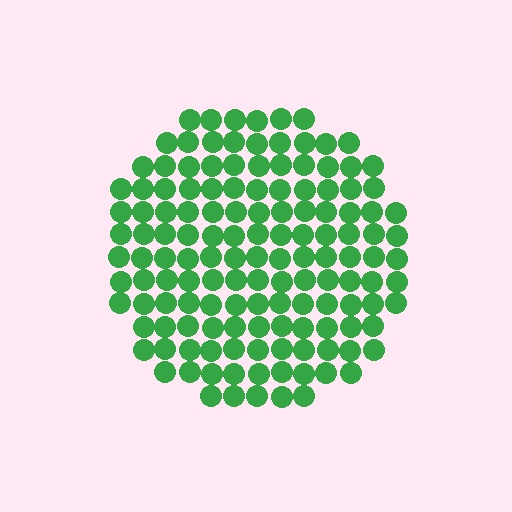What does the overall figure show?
The overall figure shows a circle.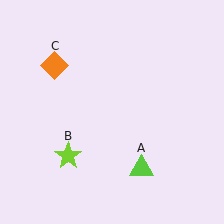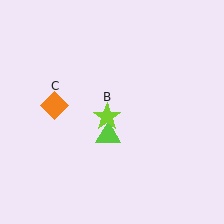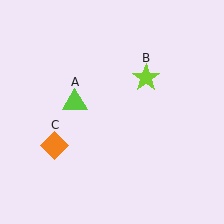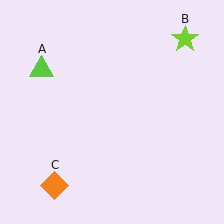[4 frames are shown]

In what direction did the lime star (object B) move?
The lime star (object B) moved up and to the right.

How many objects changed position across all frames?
3 objects changed position: lime triangle (object A), lime star (object B), orange diamond (object C).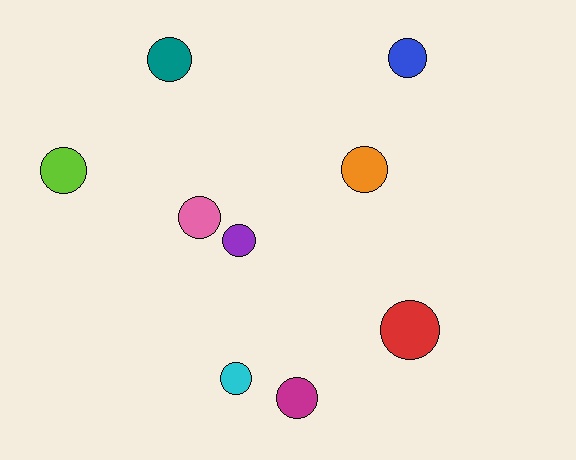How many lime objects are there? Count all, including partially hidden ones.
There is 1 lime object.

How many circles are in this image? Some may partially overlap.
There are 9 circles.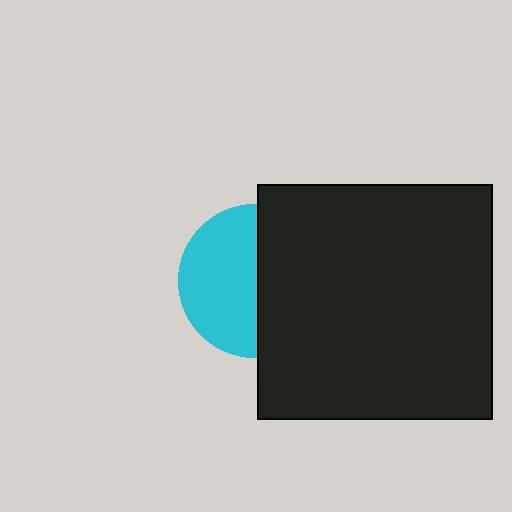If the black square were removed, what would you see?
You would see the complete cyan circle.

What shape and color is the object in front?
The object in front is a black square.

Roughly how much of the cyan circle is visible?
About half of it is visible (roughly 52%).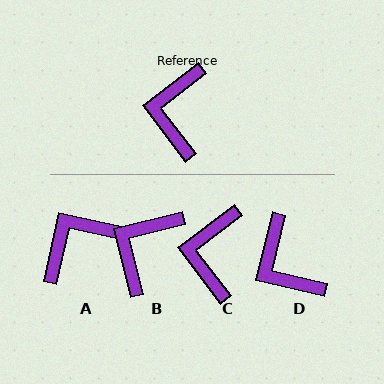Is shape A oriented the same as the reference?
No, it is off by about 50 degrees.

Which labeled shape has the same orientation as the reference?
C.